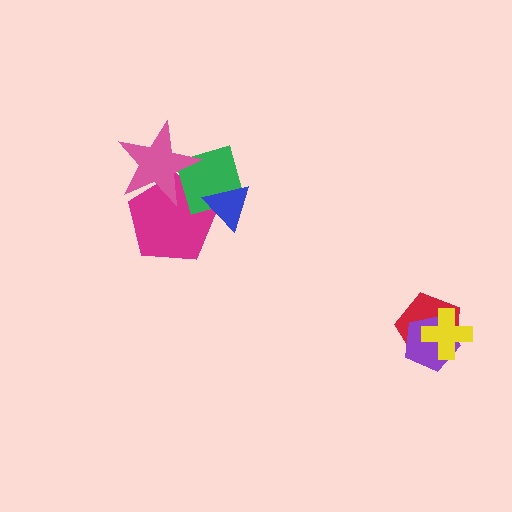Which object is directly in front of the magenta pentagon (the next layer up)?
The green square is directly in front of the magenta pentagon.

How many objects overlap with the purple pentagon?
2 objects overlap with the purple pentagon.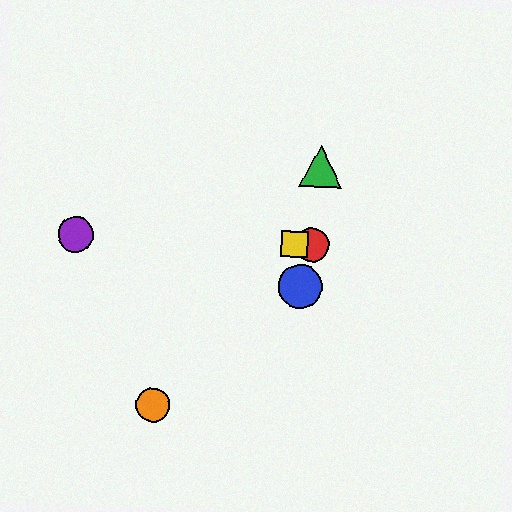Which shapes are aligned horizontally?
The red circle, the yellow square, the purple circle are aligned horizontally.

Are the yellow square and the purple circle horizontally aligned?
Yes, both are at y≈244.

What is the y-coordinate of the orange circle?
The orange circle is at y≈405.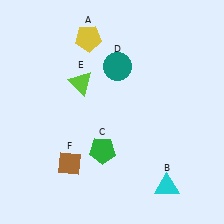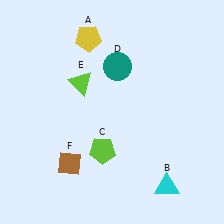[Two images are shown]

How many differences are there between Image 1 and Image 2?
There is 1 difference between the two images.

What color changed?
The pentagon (C) changed from green in Image 1 to lime in Image 2.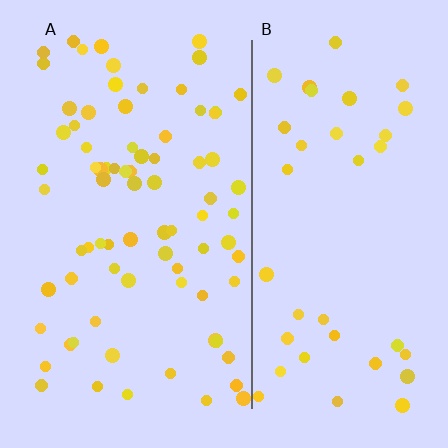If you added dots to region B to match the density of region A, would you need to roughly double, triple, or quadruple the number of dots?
Approximately double.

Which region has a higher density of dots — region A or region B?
A (the left).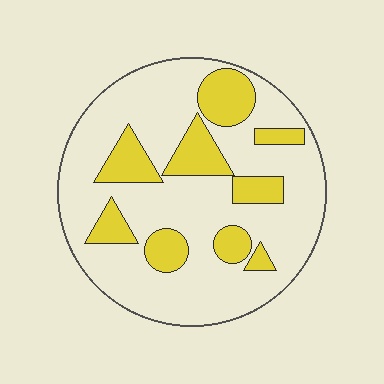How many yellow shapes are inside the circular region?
9.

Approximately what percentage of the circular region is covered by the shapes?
Approximately 25%.